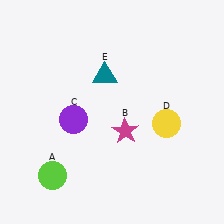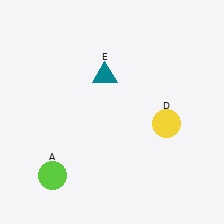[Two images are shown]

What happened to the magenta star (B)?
The magenta star (B) was removed in Image 2. It was in the bottom-right area of Image 1.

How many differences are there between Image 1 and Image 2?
There are 2 differences between the two images.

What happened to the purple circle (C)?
The purple circle (C) was removed in Image 2. It was in the bottom-left area of Image 1.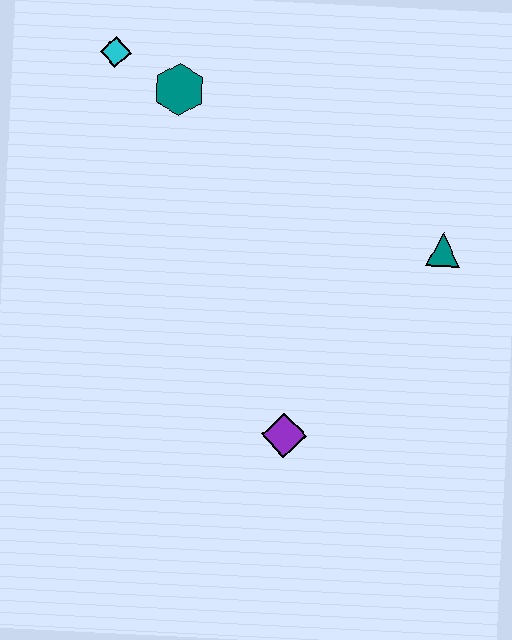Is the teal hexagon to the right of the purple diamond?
No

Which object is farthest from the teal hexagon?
The purple diamond is farthest from the teal hexagon.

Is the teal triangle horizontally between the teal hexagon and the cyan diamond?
No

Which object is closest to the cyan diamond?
The teal hexagon is closest to the cyan diamond.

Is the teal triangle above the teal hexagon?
No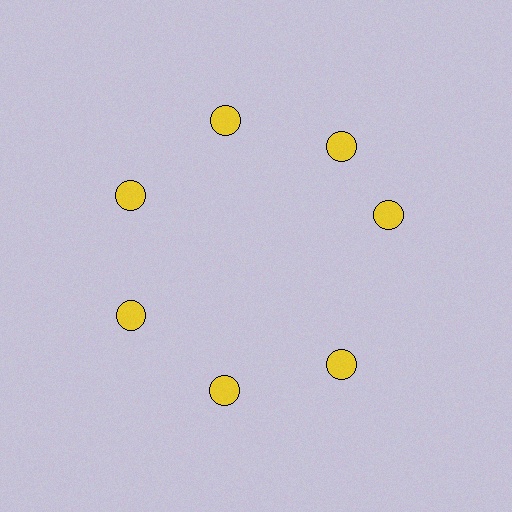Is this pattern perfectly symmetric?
No. The 7 yellow circles are arranged in a ring, but one element near the 3 o'clock position is rotated out of alignment along the ring, breaking the 7-fold rotational symmetry.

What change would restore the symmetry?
The symmetry would be restored by rotating it back into even spacing with its neighbors so that all 7 circles sit at equal angles and equal distance from the center.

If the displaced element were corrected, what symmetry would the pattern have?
It would have 7-fold rotational symmetry — the pattern would map onto itself every 51 degrees.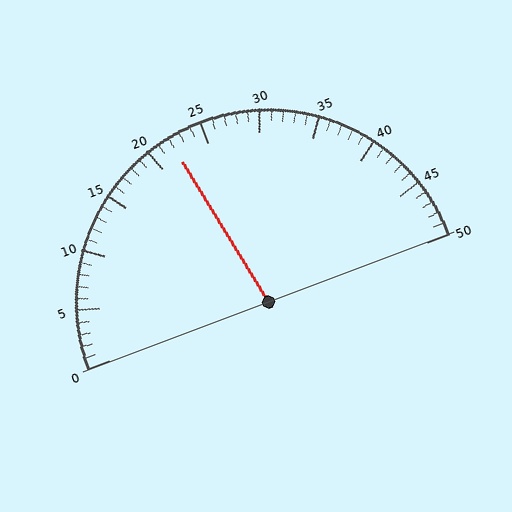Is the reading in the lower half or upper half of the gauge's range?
The reading is in the lower half of the range (0 to 50).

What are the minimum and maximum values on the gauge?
The gauge ranges from 0 to 50.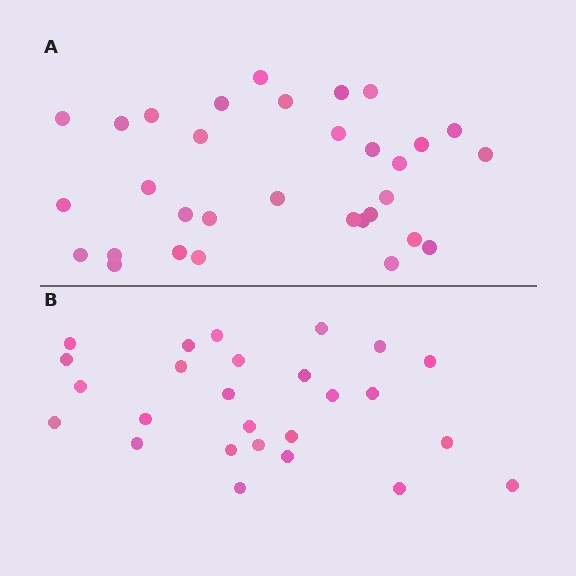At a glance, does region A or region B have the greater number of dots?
Region A (the top region) has more dots.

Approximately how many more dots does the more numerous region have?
Region A has about 6 more dots than region B.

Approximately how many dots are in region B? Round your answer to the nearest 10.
About 30 dots. (The exact count is 26, which rounds to 30.)